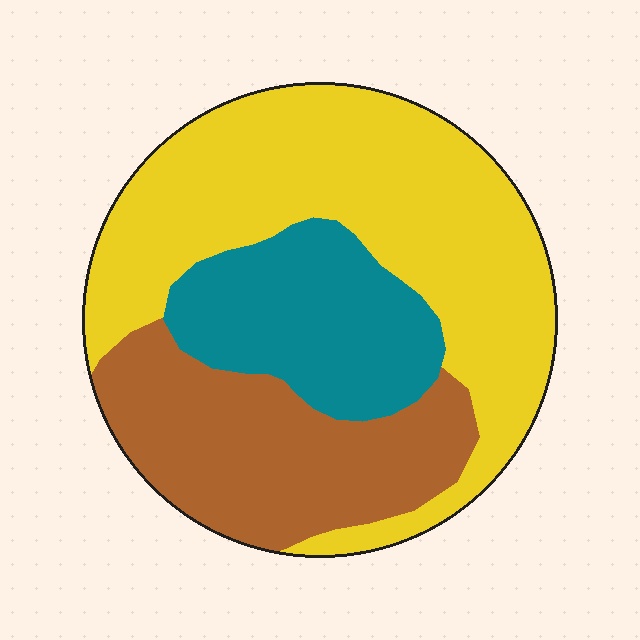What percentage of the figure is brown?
Brown takes up between a sixth and a third of the figure.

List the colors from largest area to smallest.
From largest to smallest: yellow, brown, teal.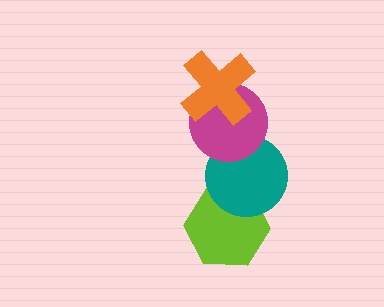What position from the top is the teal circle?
The teal circle is 3rd from the top.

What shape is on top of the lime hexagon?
The teal circle is on top of the lime hexagon.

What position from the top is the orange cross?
The orange cross is 1st from the top.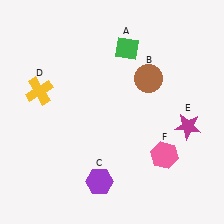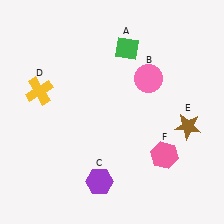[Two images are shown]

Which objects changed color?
B changed from brown to pink. E changed from magenta to brown.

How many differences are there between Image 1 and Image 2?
There are 2 differences between the two images.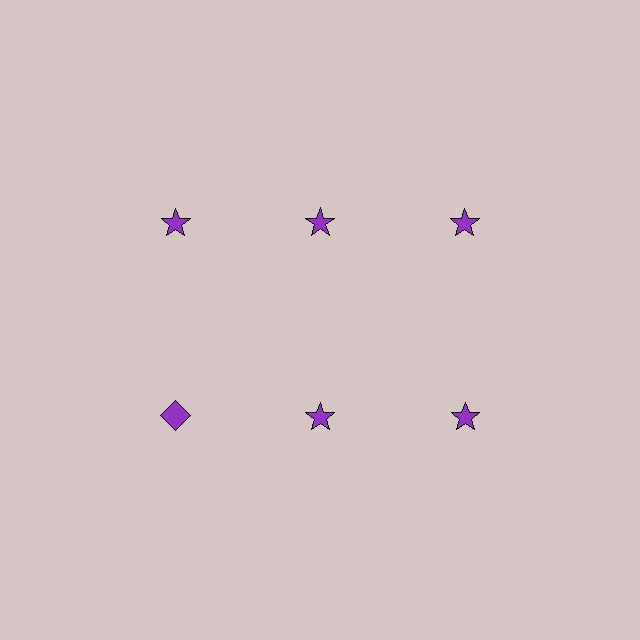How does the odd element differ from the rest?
It has a different shape: diamond instead of star.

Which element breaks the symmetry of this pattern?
The purple diamond in the second row, leftmost column breaks the symmetry. All other shapes are purple stars.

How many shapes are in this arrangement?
There are 6 shapes arranged in a grid pattern.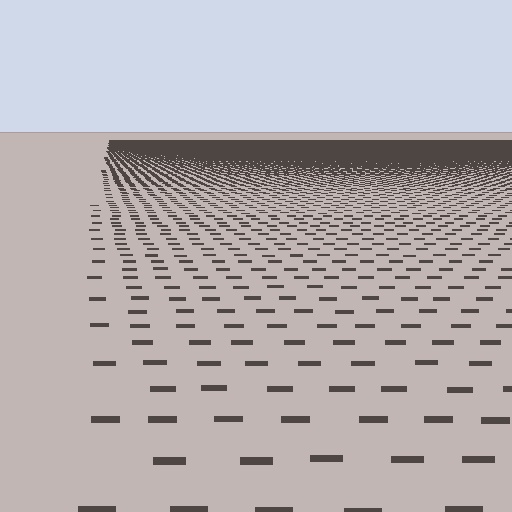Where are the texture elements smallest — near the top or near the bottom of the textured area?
Near the top.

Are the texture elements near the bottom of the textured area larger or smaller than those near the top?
Larger. Near the bottom, elements are closer to the viewer and appear at a bigger on-screen size.